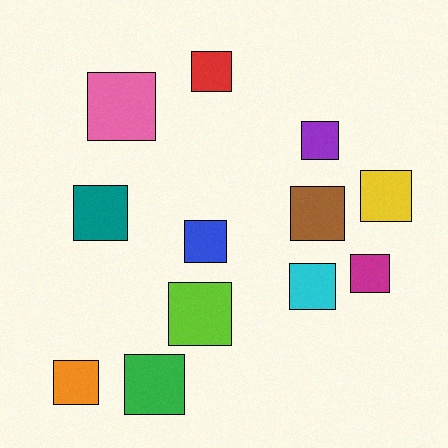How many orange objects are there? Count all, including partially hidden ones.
There is 1 orange object.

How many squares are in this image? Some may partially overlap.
There are 12 squares.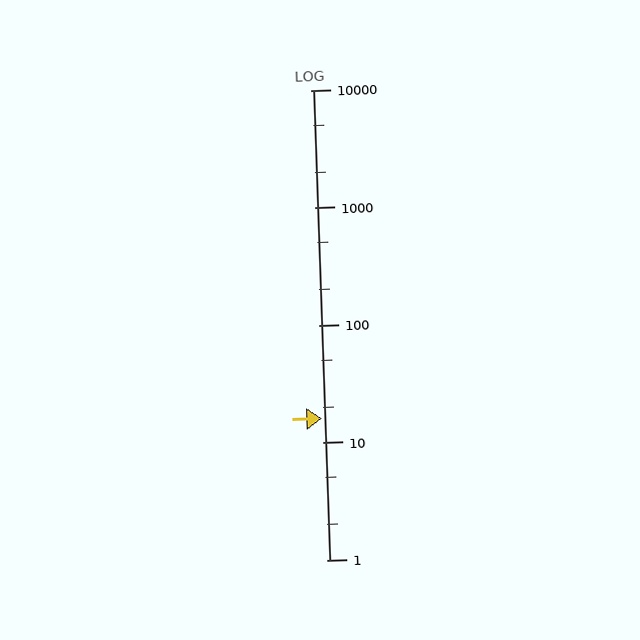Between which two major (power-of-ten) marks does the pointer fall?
The pointer is between 10 and 100.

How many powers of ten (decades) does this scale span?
The scale spans 4 decades, from 1 to 10000.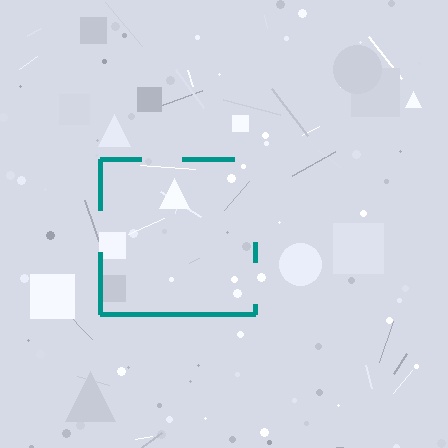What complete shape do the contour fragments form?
The contour fragments form a square.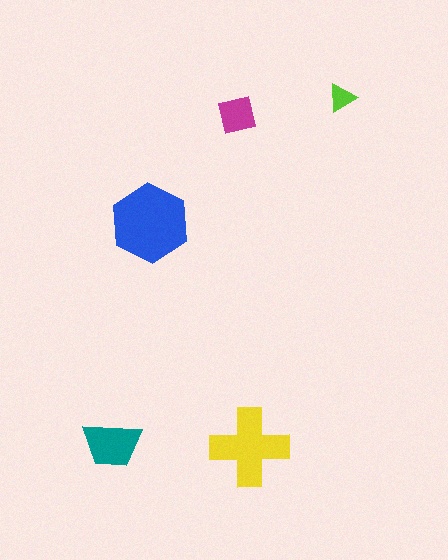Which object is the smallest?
The lime triangle.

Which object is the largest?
The blue hexagon.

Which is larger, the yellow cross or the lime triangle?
The yellow cross.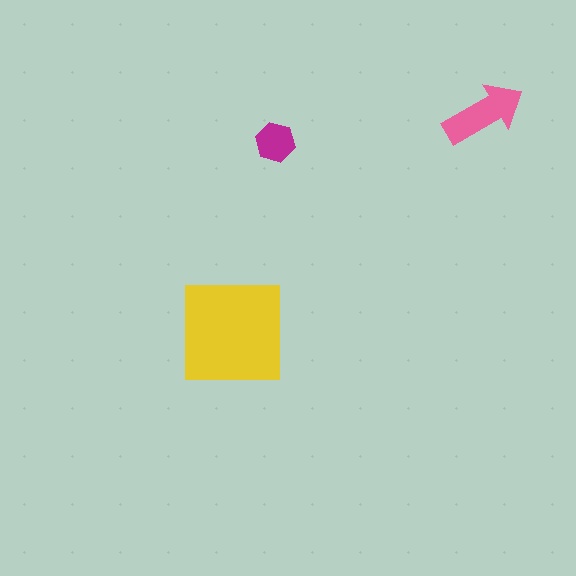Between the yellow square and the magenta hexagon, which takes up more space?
The yellow square.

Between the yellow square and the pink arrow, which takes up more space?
The yellow square.